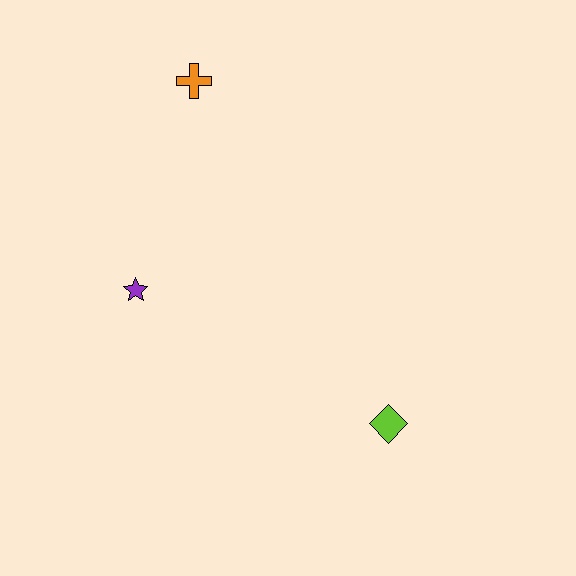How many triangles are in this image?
There are no triangles.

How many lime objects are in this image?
There is 1 lime object.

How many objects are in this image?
There are 3 objects.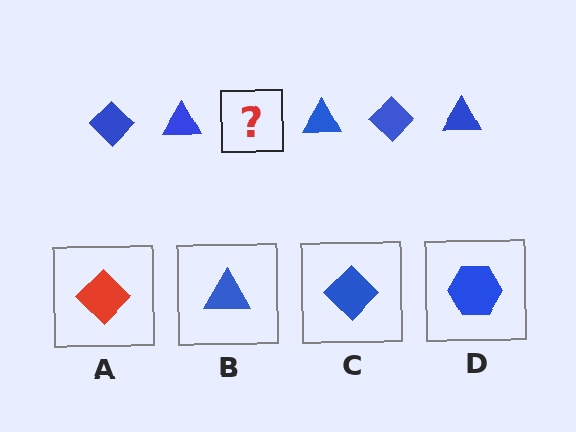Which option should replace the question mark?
Option C.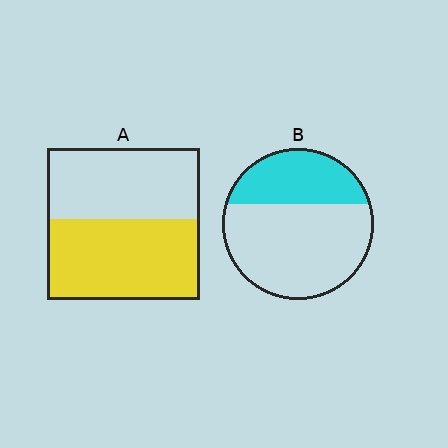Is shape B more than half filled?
No.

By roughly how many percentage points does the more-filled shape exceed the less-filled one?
By roughly 20 percentage points (A over B).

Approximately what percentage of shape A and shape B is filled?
A is approximately 55% and B is approximately 35%.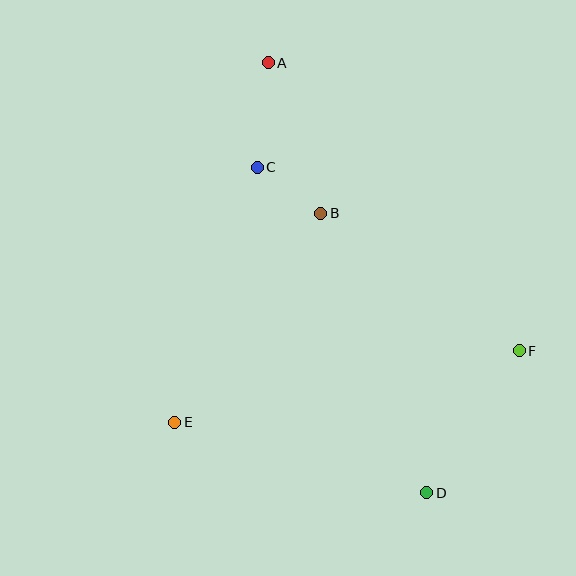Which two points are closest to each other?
Points B and C are closest to each other.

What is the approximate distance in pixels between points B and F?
The distance between B and F is approximately 242 pixels.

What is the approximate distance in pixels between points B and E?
The distance between B and E is approximately 255 pixels.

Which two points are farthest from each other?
Points A and D are farthest from each other.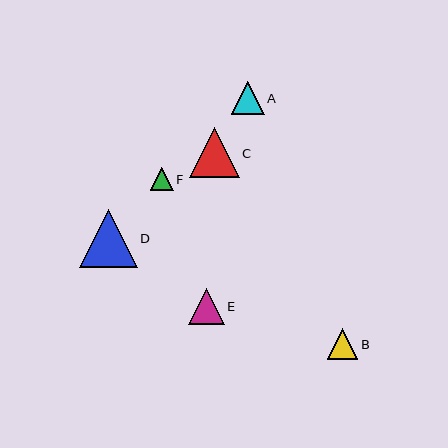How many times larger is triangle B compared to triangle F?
Triangle B is approximately 1.3 times the size of triangle F.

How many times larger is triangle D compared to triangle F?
Triangle D is approximately 2.5 times the size of triangle F.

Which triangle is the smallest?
Triangle F is the smallest with a size of approximately 23 pixels.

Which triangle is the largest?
Triangle D is the largest with a size of approximately 58 pixels.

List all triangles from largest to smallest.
From largest to smallest: D, C, E, A, B, F.